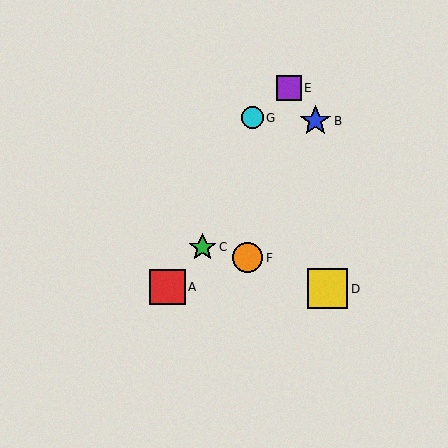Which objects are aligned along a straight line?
Objects A, B, C are aligned along a straight line.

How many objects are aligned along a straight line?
3 objects (A, B, C) are aligned along a straight line.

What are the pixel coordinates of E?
Object E is at (289, 88).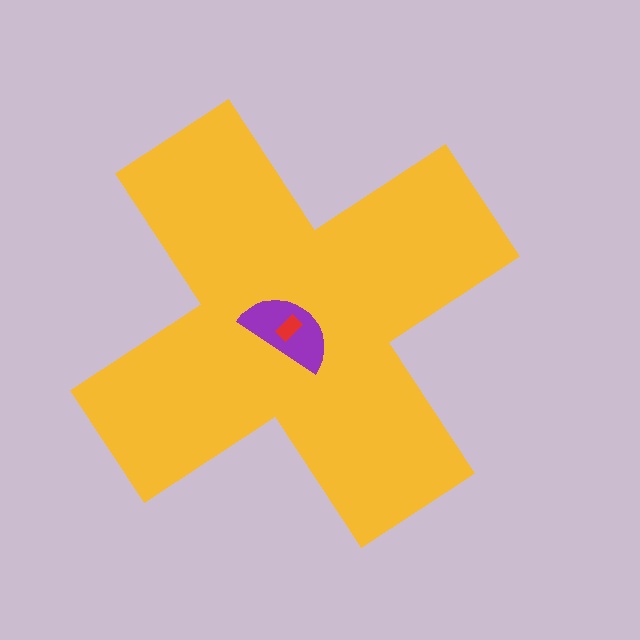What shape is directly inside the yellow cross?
The purple semicircle.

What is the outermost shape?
The yellow cross.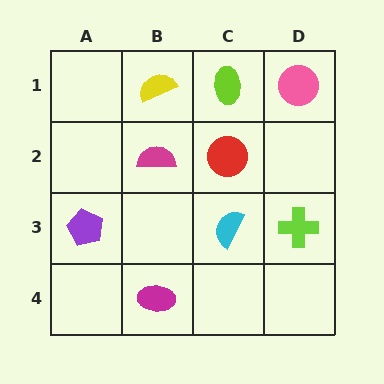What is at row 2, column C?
A red circle.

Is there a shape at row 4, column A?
No, that cell is empty.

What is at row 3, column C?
A cyan semicircle.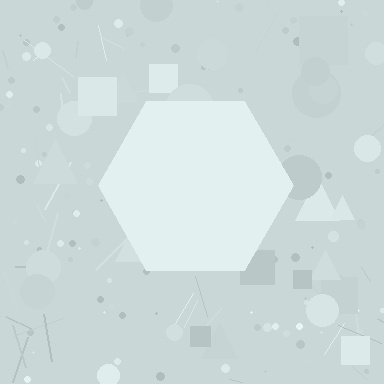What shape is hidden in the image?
A hexagon is hidden in the image.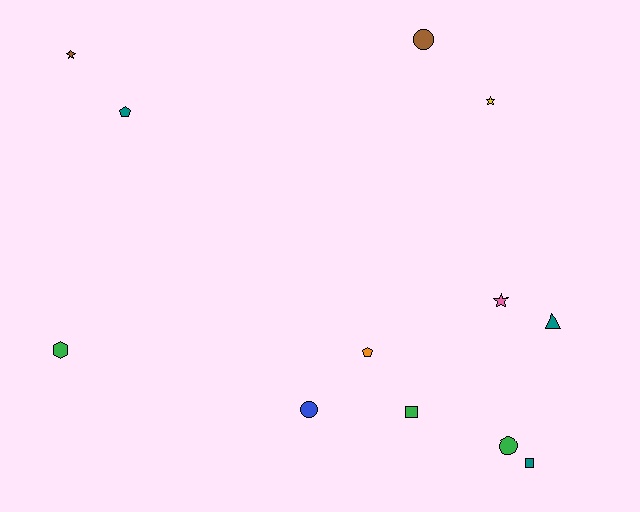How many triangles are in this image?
There is 1 triangle.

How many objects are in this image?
There are 12 objects.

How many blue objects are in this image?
There is 1 blue object.